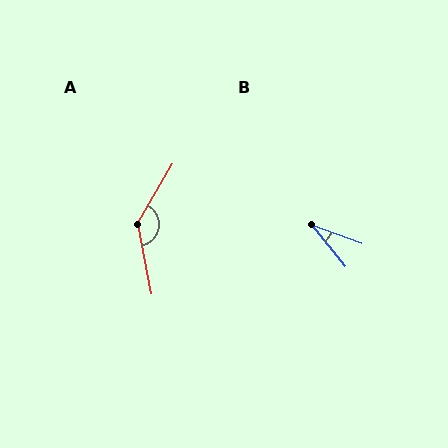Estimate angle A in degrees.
Approximately 139 degrees.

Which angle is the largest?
A, at approximately 139 degrees.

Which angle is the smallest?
B, at approximately 31 degrees.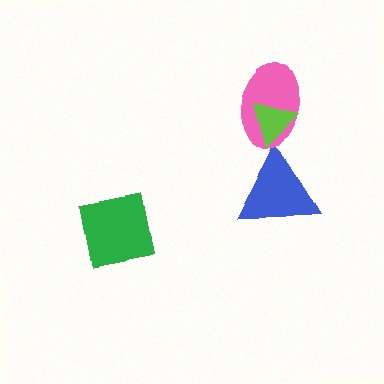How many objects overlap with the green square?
0 objects overlap with the green square.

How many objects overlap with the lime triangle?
1 object overlaps with the lime triangle.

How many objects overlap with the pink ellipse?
1 object overlaps with the pink ellipse.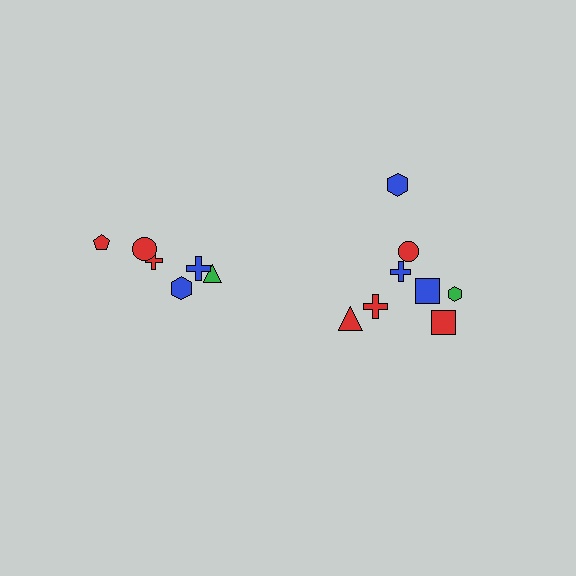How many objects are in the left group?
There are 6 objects.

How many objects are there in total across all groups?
There are 14 objects.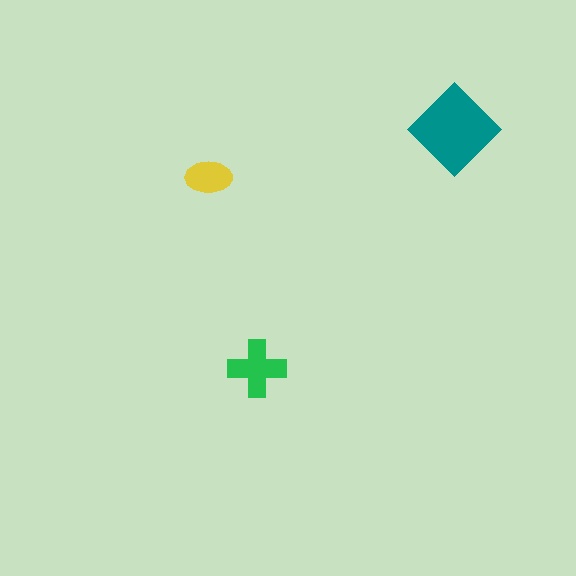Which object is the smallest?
The yellow ellipse.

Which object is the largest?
The teal diamond.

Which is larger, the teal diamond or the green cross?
The teal diamond.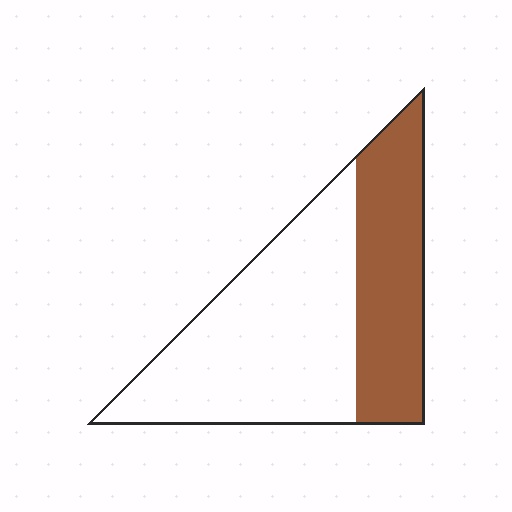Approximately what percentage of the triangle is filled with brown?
Approximately 35%.